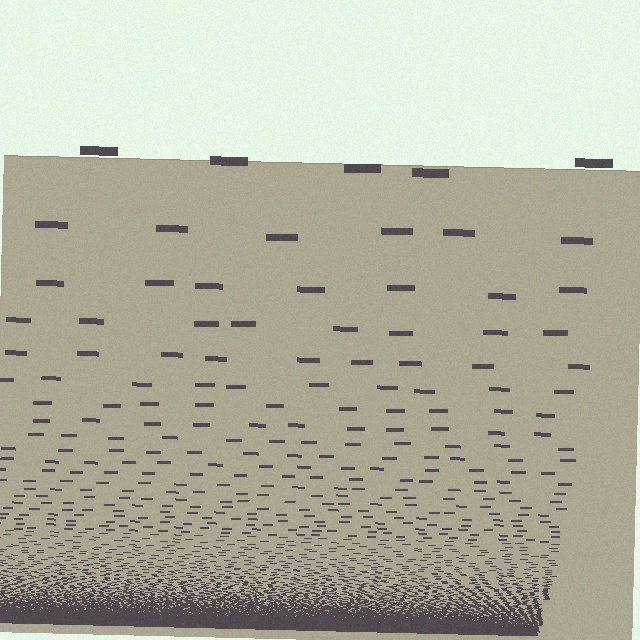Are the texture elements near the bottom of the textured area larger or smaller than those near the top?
Smaller. The gradient is inverted — elements near the bottom are smaller and denser.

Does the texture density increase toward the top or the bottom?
Density increases toward the bottom.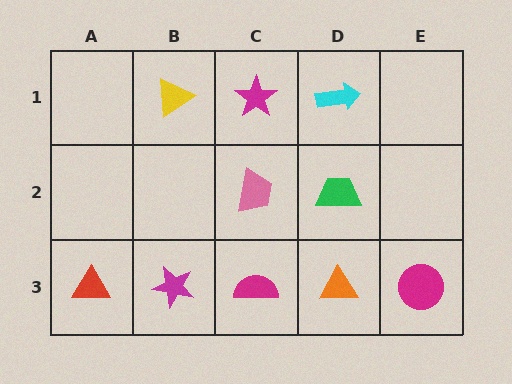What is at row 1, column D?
A cyan arrow.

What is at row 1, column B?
A yellow triangle.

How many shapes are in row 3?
5 shapes.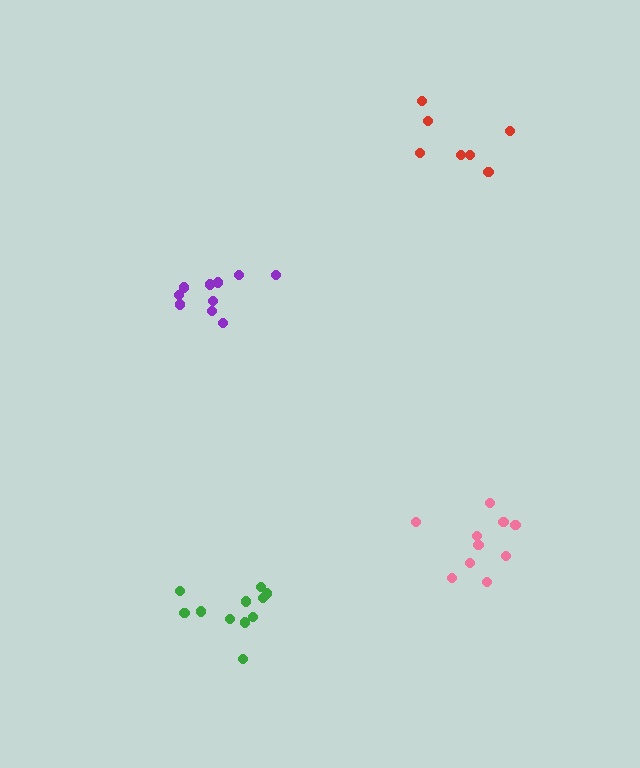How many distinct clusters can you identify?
There are 4 distinct clusters.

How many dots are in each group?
Group 1: 7 dots, Group 2: 10 dots, Group 3: 10 dots, Group 4: 11 dots (38 total).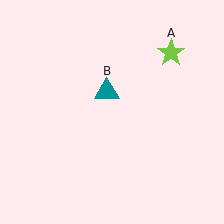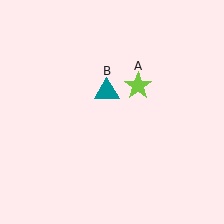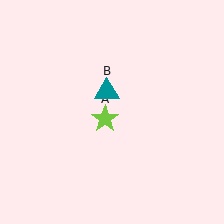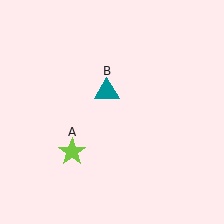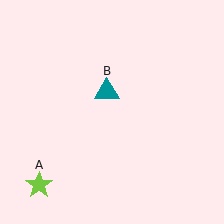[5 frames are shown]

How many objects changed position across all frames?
1 object changed position: lime star (object A).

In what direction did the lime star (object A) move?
The lime star (object A) moved down and to the left.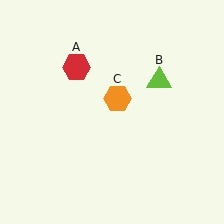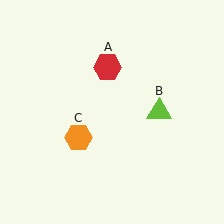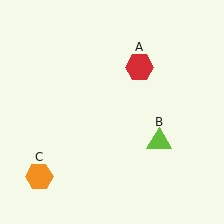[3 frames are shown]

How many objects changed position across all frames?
3 objects changed position: red hexagon (object A), lime triangle (object B), orange hexagon (object C).